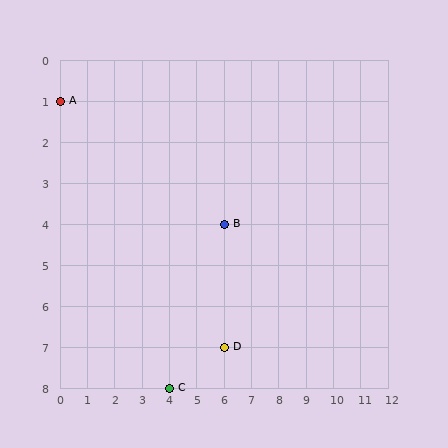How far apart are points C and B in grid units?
Points C and B are 2 columns and 4 rows apart (about 4.5 grid units diagonally).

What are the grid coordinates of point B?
Point B is at grid coordinates (6, 4).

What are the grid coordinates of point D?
Point D is at grid coordinates (6, 7).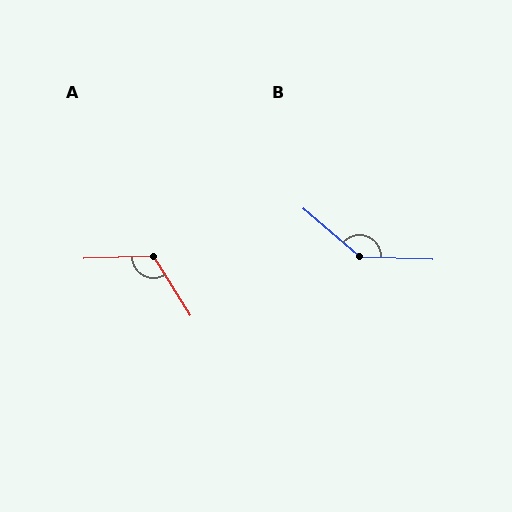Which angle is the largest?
B, at approximately 142 degrees.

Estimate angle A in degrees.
Approximately 119 degrees.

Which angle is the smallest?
A, at approximately 119 degrees.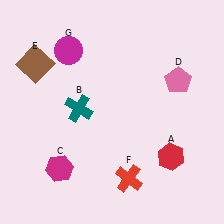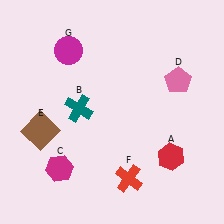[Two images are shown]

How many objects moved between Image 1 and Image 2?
1 object moved between the two images.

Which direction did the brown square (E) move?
The brown square (E) moved down.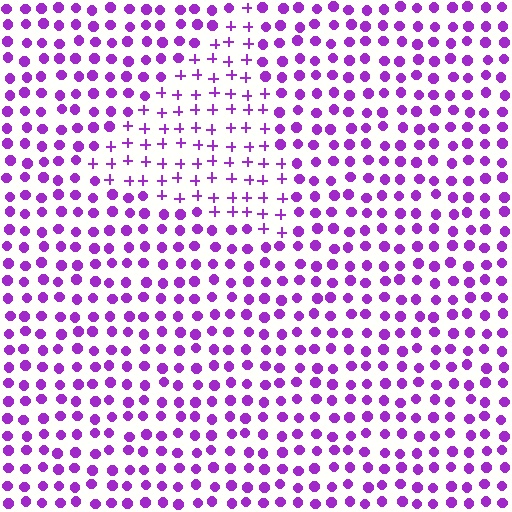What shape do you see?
I see a triangle.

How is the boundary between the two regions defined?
The boundary is defined by a change in element shape: plus signs inside vs. circles outside. All elements share the same color and spacing.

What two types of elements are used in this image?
The image uses plus signs inside the triangle region and circles outside it.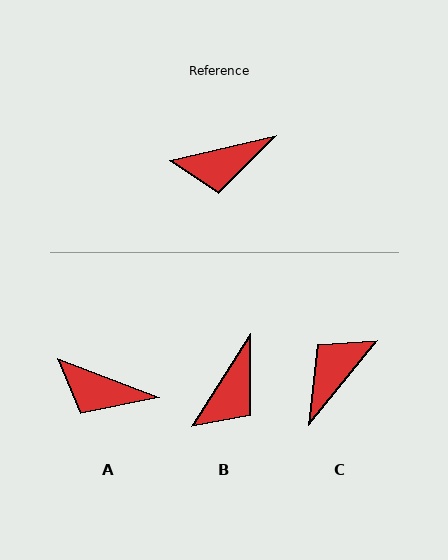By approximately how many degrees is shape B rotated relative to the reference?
Approximately 44 degrees counter-clockwise.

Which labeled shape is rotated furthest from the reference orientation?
C, about 142 degrees away.